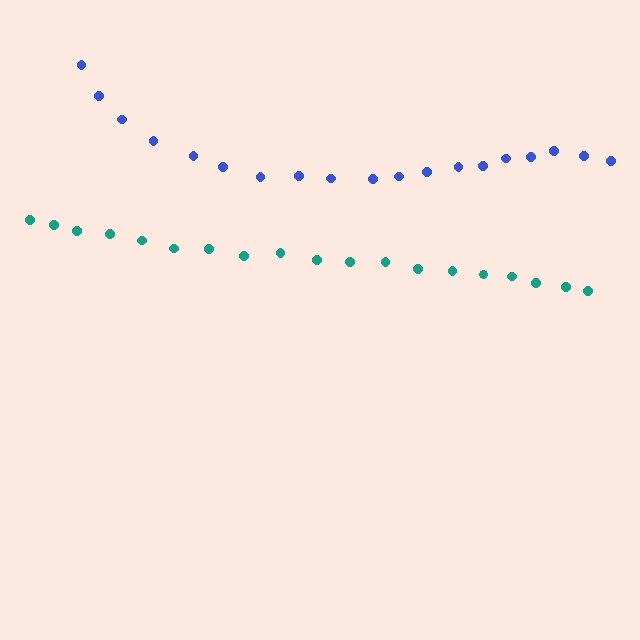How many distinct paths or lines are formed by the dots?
There are 2 distinct paths.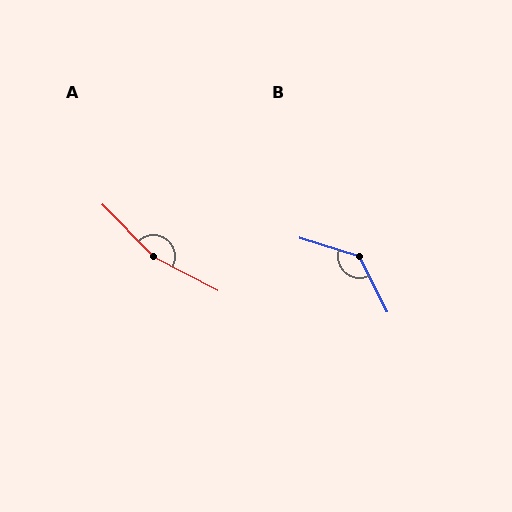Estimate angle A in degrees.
Approximately 162 degrees.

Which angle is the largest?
A, at approximately 162 degrees.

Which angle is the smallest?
B, at approximately 134 degrees.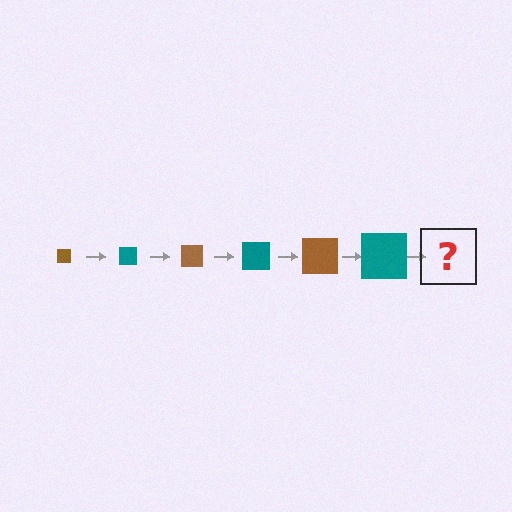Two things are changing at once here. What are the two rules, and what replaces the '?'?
The two rules are that the square grows larger each step and the color cycles through brown and teal. The '?' should be a brown square, larger than the previous one.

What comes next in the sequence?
The next element should be a brown square, larger than the previous one.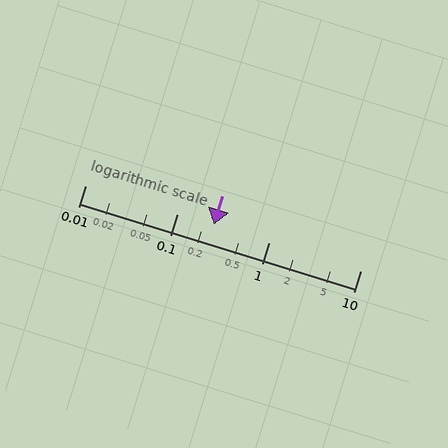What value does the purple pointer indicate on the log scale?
The pointer indicates approximately 0.25.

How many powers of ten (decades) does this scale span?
The scale spans 3 decades, from 0.01 to 10.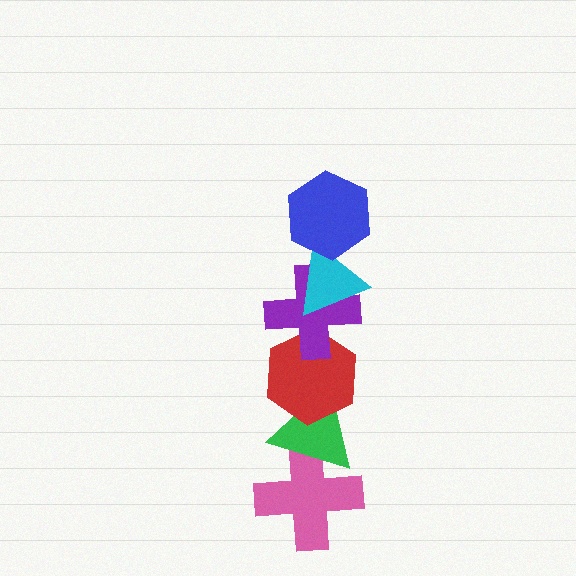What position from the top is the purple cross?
The purple cross is 3rd from the top.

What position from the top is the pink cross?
The pink cross is 6th from the top.